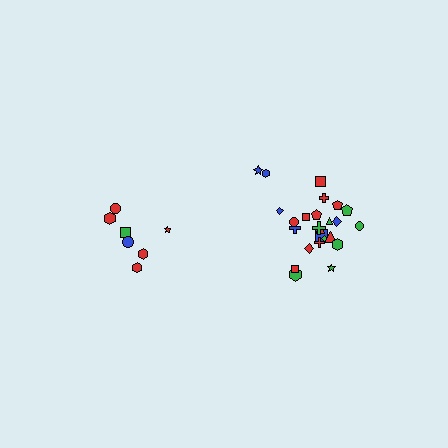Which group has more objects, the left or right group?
The right group.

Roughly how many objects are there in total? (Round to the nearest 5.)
Roughly 30 objects in total.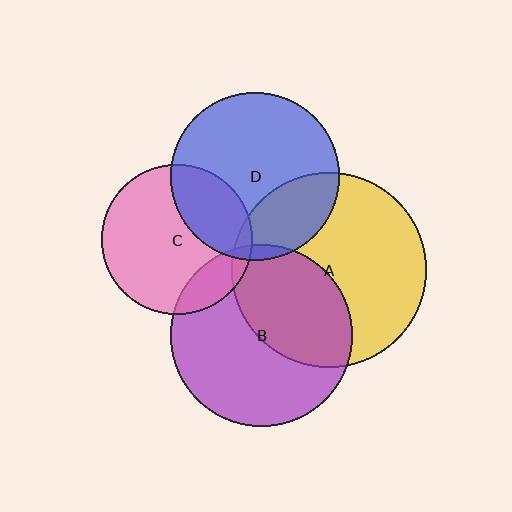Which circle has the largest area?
Circle A (yellow).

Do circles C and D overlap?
Yes.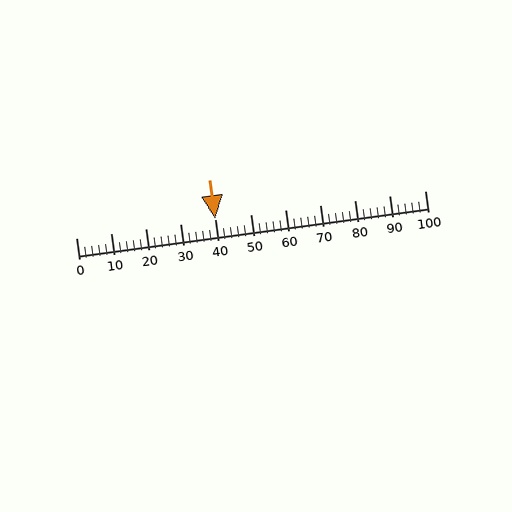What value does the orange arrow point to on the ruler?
The orange arrow points to approximately 40.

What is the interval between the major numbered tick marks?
The major tick marks are spaced 10 units apart.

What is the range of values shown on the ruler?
The ruler shows values from 0 to 100.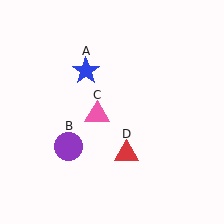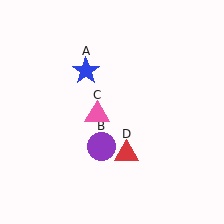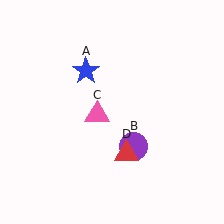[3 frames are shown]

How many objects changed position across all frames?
1 object changed position: purple circle (object B).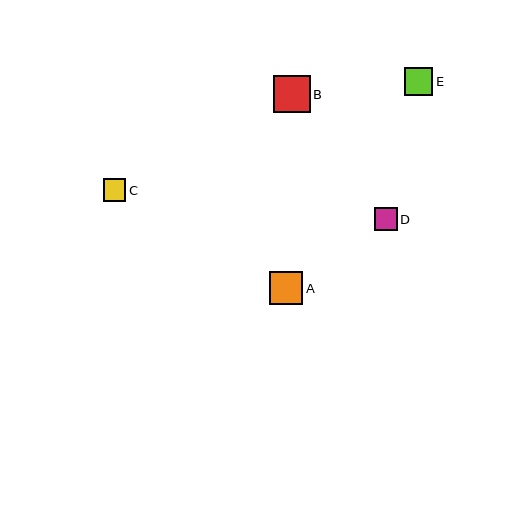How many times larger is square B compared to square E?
Square B is approximately 1.3 times the size of square E.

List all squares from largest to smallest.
From largest to smallest: B, A, E, D, C.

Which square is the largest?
Square B is the largest with a size of approximately 37 pixels.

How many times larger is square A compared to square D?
Square A is approximately 1.4 times the size of square D.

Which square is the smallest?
Square C is the smallest with a size of approximately 22 pixels.